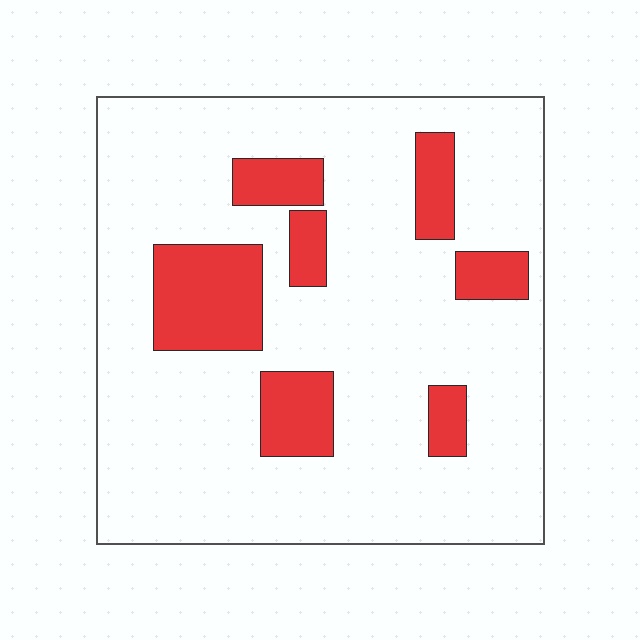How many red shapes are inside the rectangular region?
7.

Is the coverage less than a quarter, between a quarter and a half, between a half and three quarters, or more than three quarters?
Less than a quarter.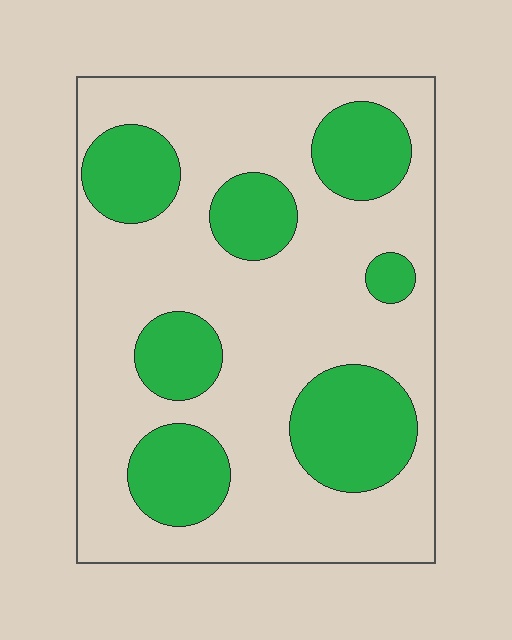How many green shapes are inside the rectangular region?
7.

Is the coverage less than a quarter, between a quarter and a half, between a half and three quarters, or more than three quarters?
Between a quarter and a half.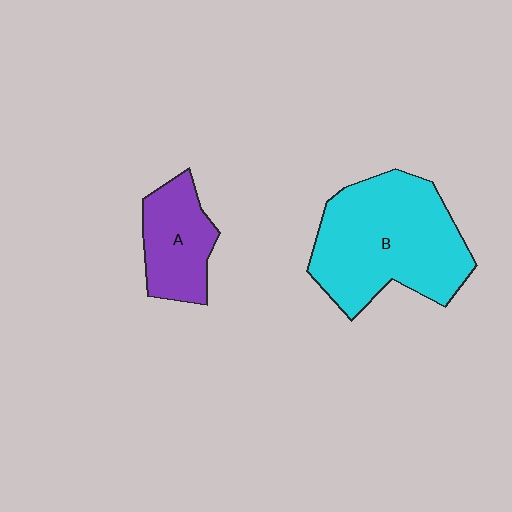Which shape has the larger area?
Shape B (cyan).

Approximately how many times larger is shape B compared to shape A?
Approximately 2.2 times.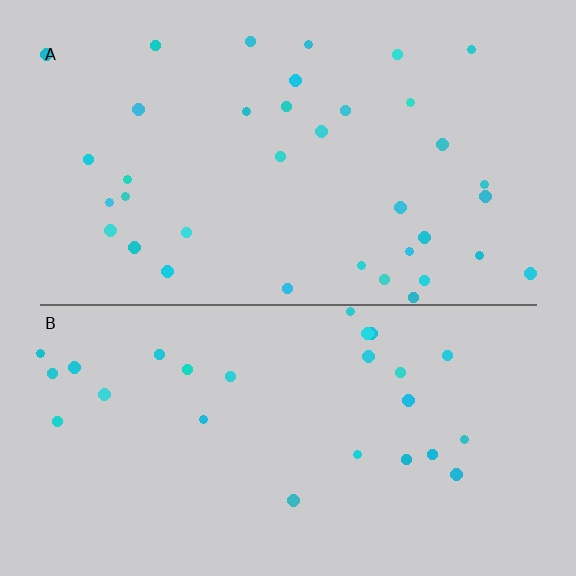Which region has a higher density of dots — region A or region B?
A (the top).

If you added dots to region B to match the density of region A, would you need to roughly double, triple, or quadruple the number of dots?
Approximately double.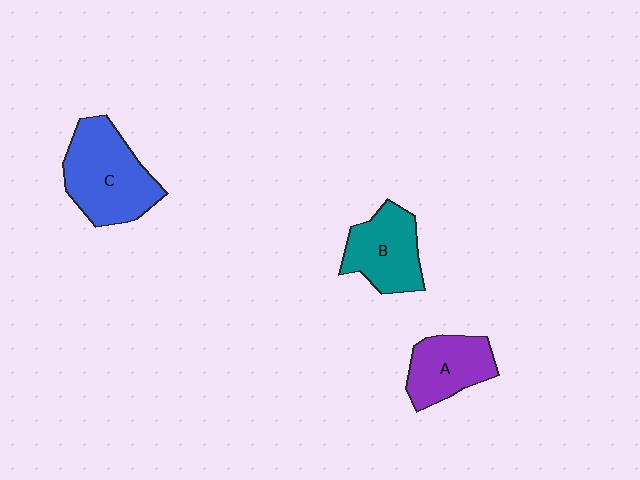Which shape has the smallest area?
Shape A (purple).